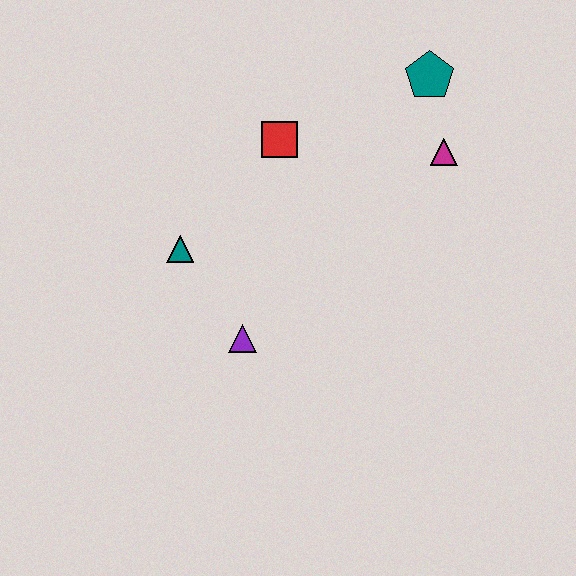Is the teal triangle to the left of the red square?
Yes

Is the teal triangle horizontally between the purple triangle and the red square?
No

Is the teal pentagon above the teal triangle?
Yes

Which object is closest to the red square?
The teal triangle is closest to the red square.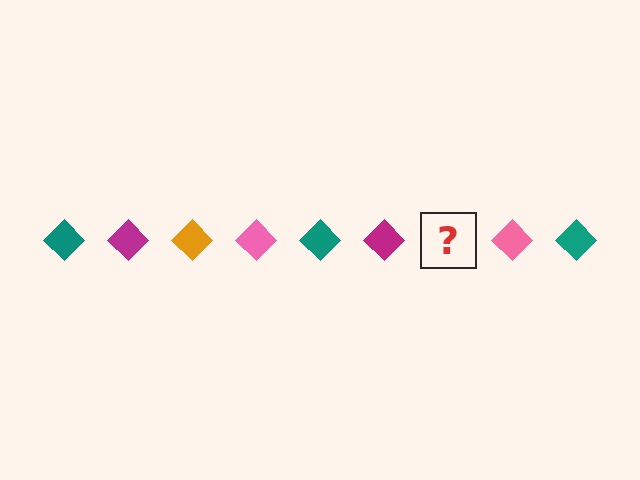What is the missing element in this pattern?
The missing element is an orange diamond.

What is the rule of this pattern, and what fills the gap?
The rule is that the pattern cycles through teal, magenta, orange, pink diamonds. The gap should be filled with an orange diamond.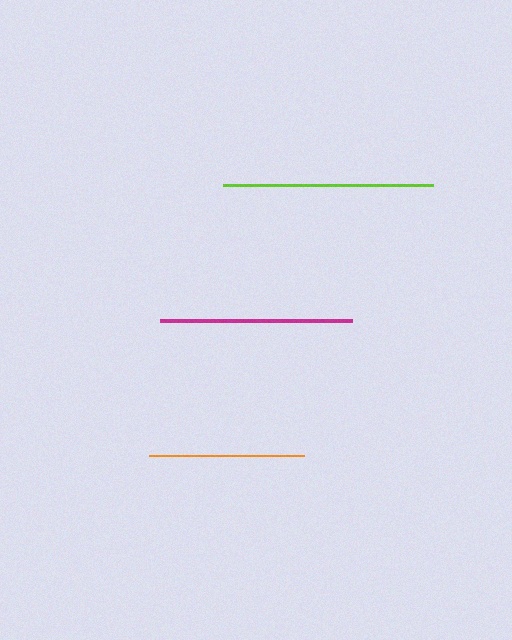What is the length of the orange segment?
The orange segment is approximately 155 pixels long.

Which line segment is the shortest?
The orange line is the shortest at approximately 155 pixels.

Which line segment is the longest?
The lime line is the longest at approximately 210 pixels.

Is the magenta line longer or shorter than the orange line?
The magenta line is longer than the orange line.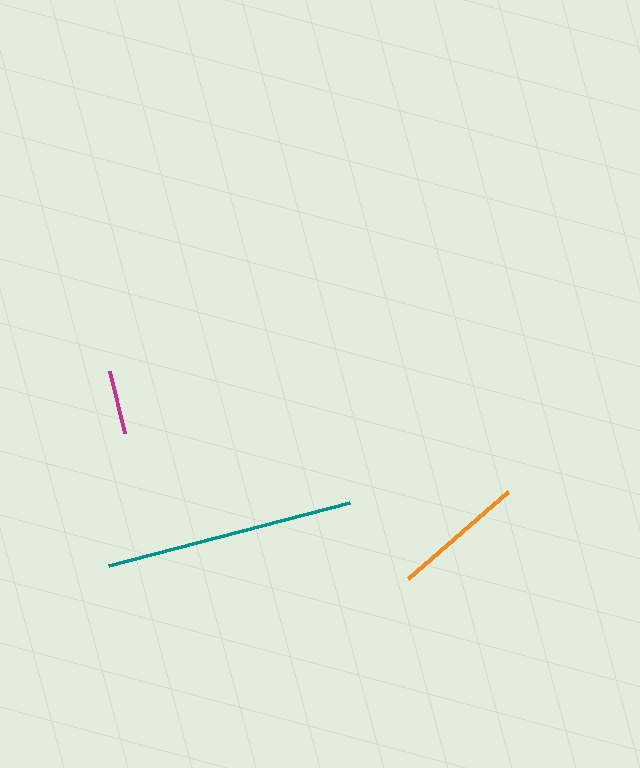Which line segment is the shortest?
The magenta line is the shortest at approximately 63 pixels.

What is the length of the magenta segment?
The magenta segment is approximately 63 pixels long.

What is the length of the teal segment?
The teal segment is approximately 249 pixels long.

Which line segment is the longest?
The teal line is the longest at approximately 249 pixels.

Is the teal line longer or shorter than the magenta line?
The teal line is longer than the magenta line.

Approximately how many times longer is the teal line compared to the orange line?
The teal line is approximately 1.9 times the length of the orange line.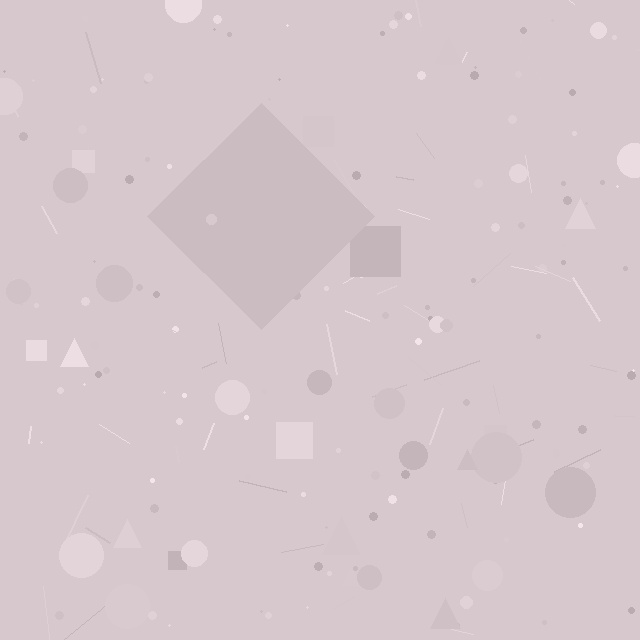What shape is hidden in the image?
A diamond is hidden in the image.